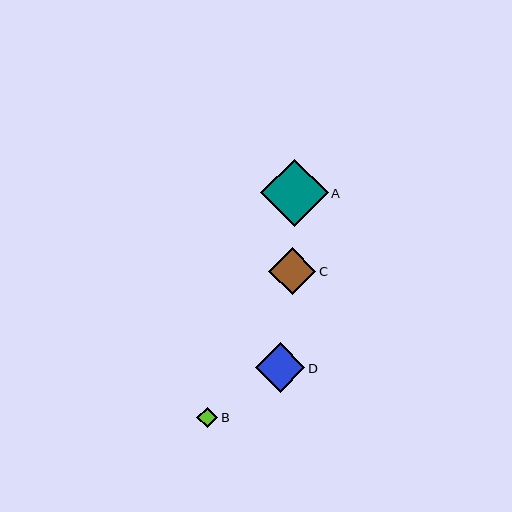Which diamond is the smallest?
Diamond B is the smallest with a size of approximately 21 pixels.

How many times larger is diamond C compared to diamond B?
Diamond C is approximately 2.3 times the size of diamond B.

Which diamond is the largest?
Diamond A is the largest with a size of approximately 67 pixels.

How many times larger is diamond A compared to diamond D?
Diamond A is approximately 1.4 times the size of diamond D.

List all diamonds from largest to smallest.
From largest to smallest: A, D, C, B.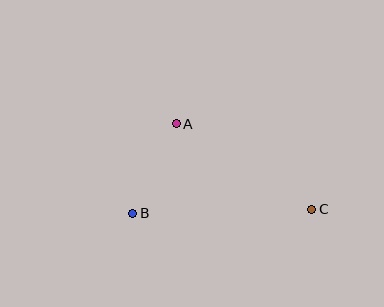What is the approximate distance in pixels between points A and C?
The distance between A and C is approximately 160 pixels.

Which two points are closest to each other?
Points A and B are closest to each other.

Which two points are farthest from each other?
Points B and C are farthest from each other.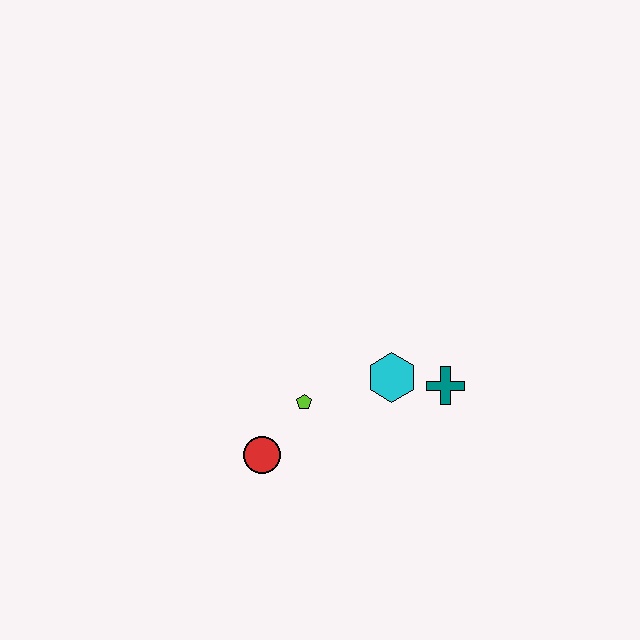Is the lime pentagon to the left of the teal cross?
Yes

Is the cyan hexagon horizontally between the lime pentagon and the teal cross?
Yes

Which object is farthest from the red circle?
The teal cross is farthest from the red circle.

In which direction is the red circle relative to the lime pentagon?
The red circle is below the lime pentagon.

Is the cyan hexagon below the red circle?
No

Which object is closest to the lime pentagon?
The red circle is closest to the lime pentagon.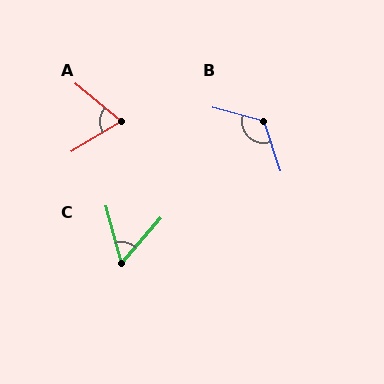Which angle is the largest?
B, at approximately 123 degrees.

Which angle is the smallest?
C, at approximately 56 degrees.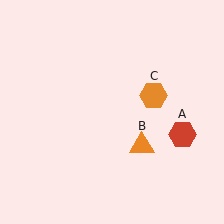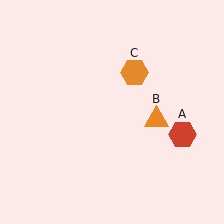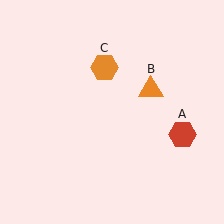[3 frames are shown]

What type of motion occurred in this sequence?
The orange triangle (object B), orange hexagon (object C) rotated counterclockwise around the center of the scene.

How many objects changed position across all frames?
2 objects changed position: orange triangle (object B), orange hexagon (object C).